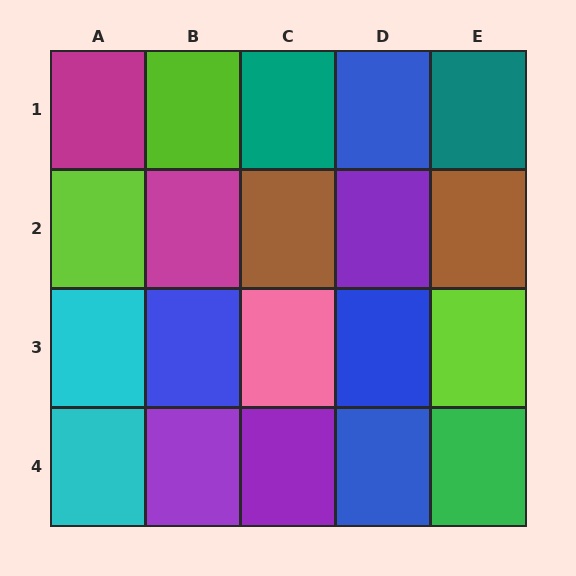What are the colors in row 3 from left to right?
Cyan, blue, pink, blue, lime.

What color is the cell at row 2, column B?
Magenta.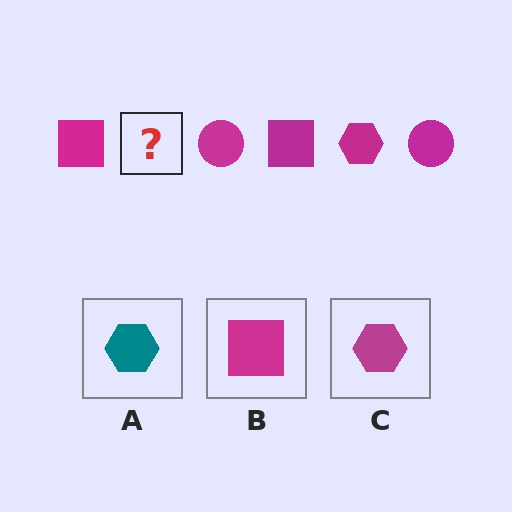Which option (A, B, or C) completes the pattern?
C.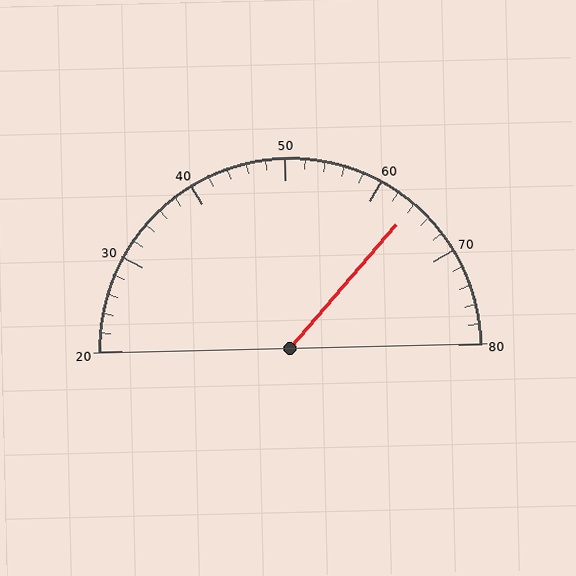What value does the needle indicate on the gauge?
The needle indicates approximately 64.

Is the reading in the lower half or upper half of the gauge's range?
The reading is in the upper half of the range (20 to 80).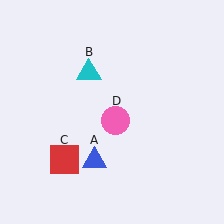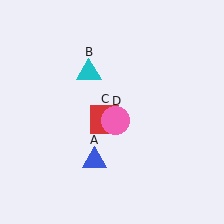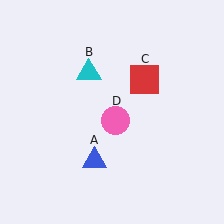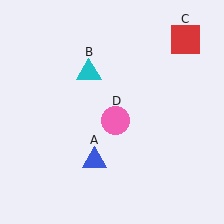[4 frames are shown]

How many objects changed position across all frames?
1 object changed position: red square (object C).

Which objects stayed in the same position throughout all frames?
Blue triangle (object A) and cyan triangle (object B) and pink circle (object D) remained stationary.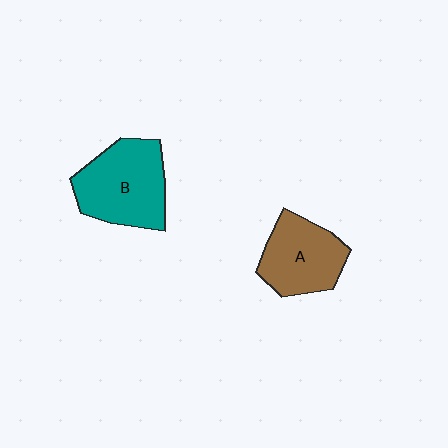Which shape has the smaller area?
Shape A (brown).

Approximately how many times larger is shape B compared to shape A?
Approximately 1.2 times.